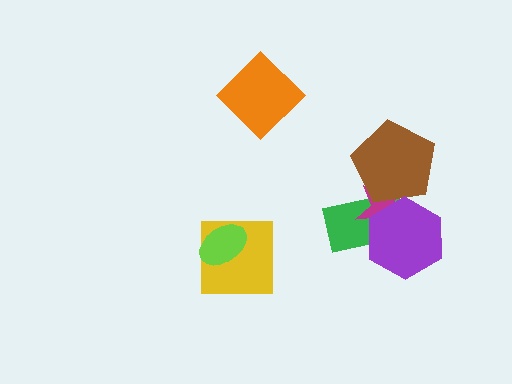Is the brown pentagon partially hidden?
Yes, it is partially covered by another shape.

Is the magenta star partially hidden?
Yes, it is partially covered by another shape.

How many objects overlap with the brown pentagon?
3 objects overlap with the brown pentagon.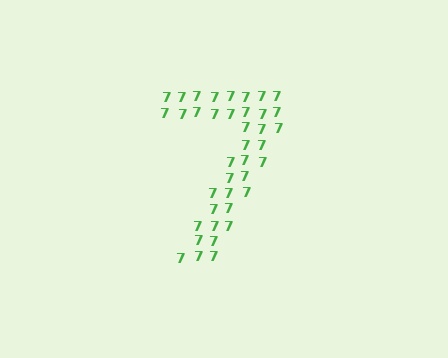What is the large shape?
The large shape is the digit 7.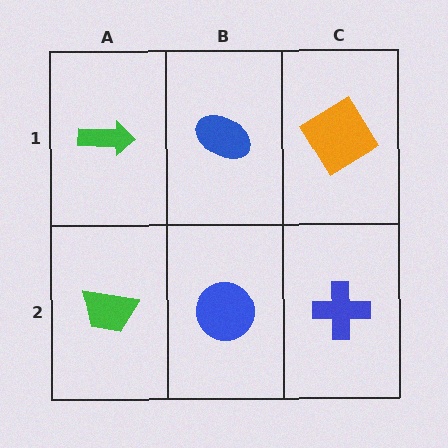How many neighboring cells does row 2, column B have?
3.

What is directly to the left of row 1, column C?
A blue ellipse.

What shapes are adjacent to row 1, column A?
A green trapezoid (row 2, column A), a blue ellipse (row 1, column B).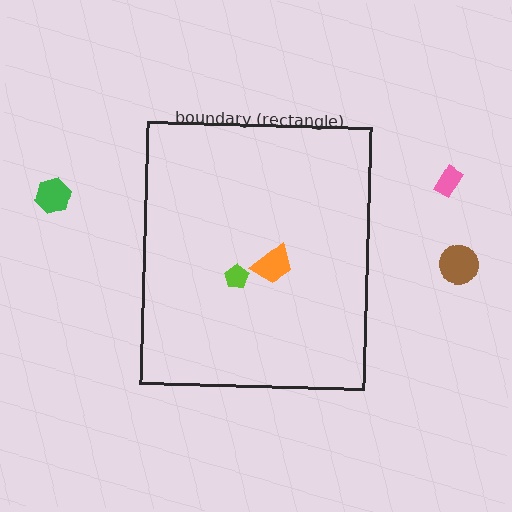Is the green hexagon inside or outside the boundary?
Outside.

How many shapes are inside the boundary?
2 inside, 3 outside.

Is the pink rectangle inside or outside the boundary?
Outside.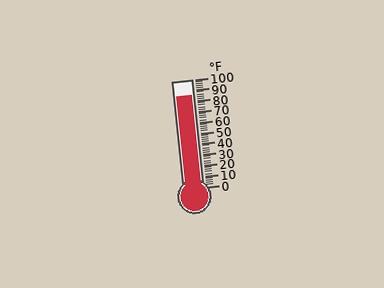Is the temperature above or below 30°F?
The temperature is above 30°F.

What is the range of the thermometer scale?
The thermometer scale ranges from 0°F to 100°F.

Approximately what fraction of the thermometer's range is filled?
The thermometer is filled to approximately 85% of its range.